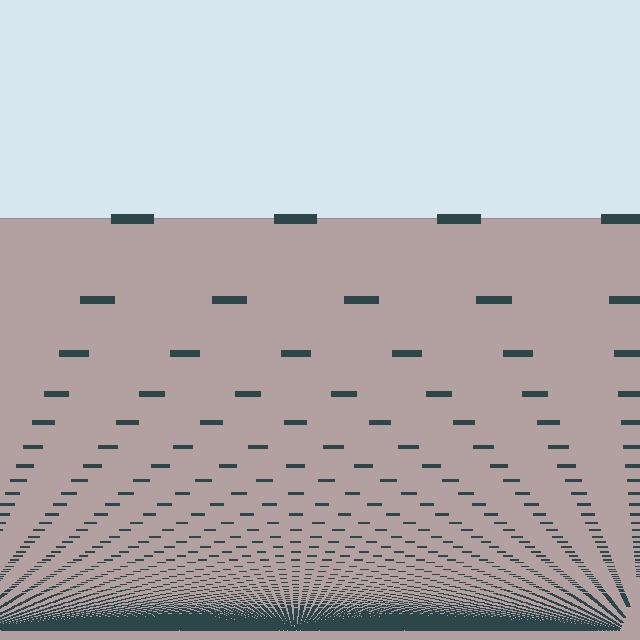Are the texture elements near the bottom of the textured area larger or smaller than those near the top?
Smaller. The gradient is inverted — elements near the bottom are smaller and denser.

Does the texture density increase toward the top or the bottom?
Density increases toward the bottom.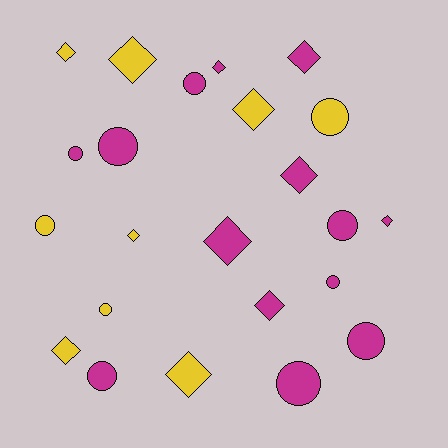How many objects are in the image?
There are 23 objects.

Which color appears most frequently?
Magenta, with 14 objects.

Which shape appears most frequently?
Diamond, with 12 objects.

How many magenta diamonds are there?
There are 6 magenta diamonds.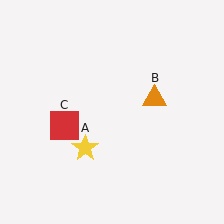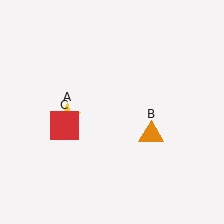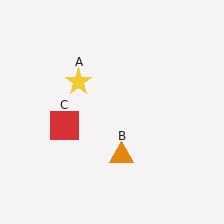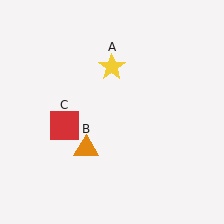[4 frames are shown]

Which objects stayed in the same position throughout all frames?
Red square (object C) remained stationary.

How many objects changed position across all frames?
2 objects changed position: yellow star (object A), orange triangle (object B).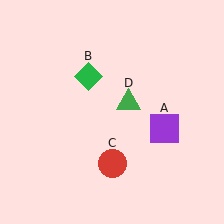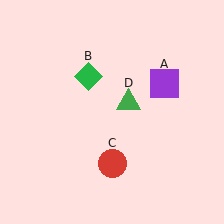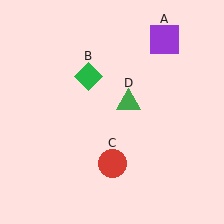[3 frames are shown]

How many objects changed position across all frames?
1 object changed position: purple square (object A).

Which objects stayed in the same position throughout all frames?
Green diamond (object B) and red circle (object C) and green triangle (object D) remained stationary.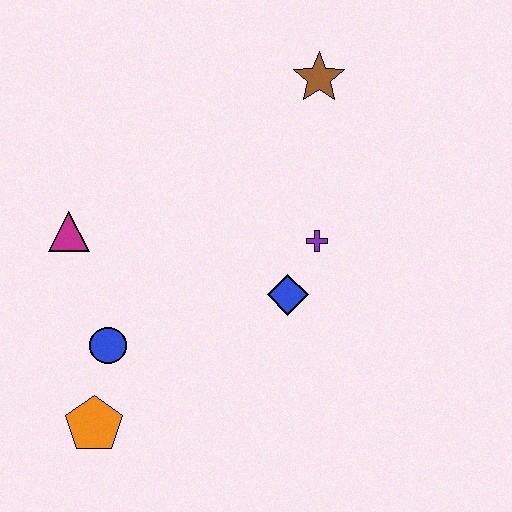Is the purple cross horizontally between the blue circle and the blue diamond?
No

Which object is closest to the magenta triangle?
The blue circle is closest to the magenta triangle.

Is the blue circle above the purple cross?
No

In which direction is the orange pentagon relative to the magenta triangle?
The orange pentagon is below the magenta triangle.